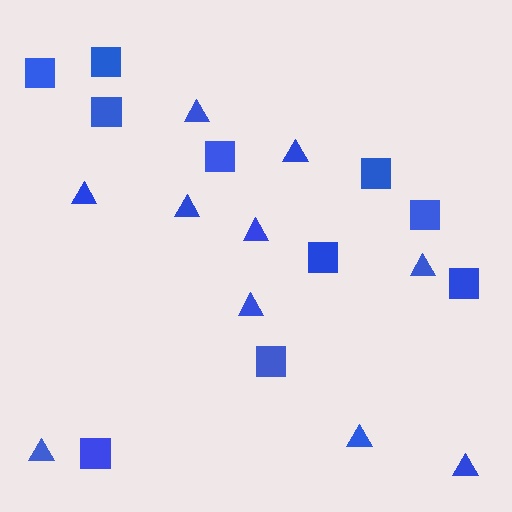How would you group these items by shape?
There are 2 groups: one group of triangles (10) and one group of squares (10).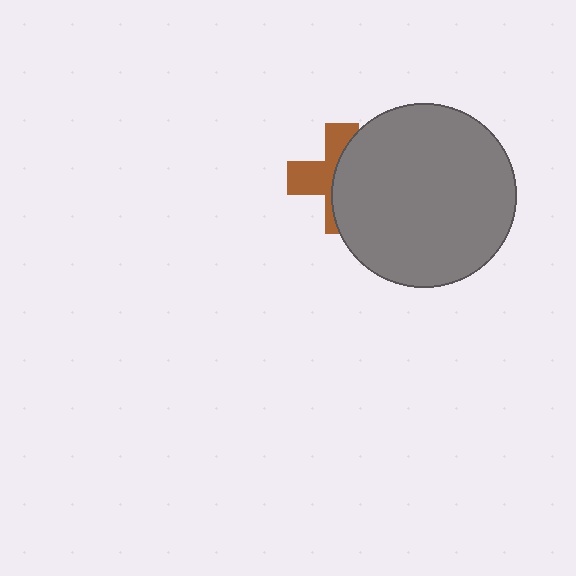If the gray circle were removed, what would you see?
You would see the complete brown cross.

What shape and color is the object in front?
The object in front is a gray circle.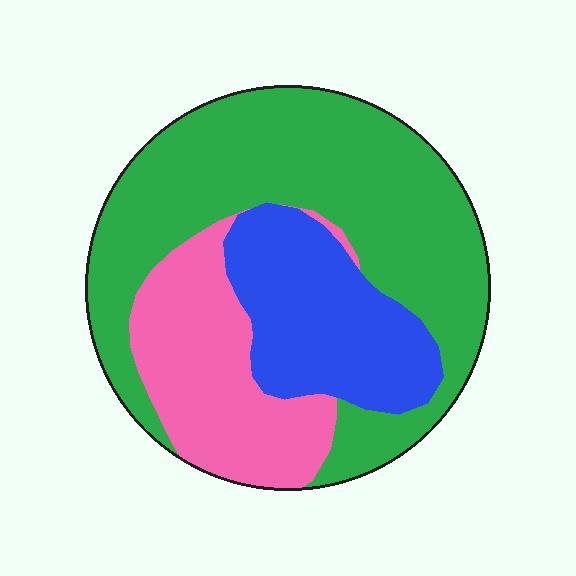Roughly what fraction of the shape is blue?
Blue takes up about one quarter (1/4) of the shape.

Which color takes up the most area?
Green, at roughly 55%.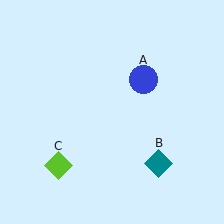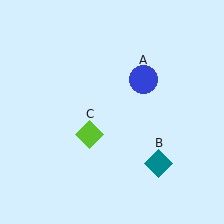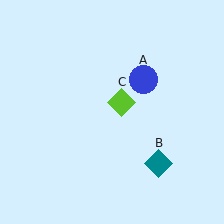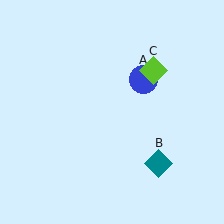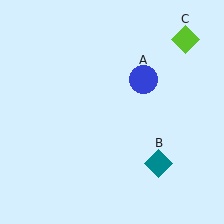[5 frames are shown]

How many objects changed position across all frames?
1 object changed position: lime diamond (object C).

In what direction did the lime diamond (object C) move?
The lime diamond (object C) moved up and to the right.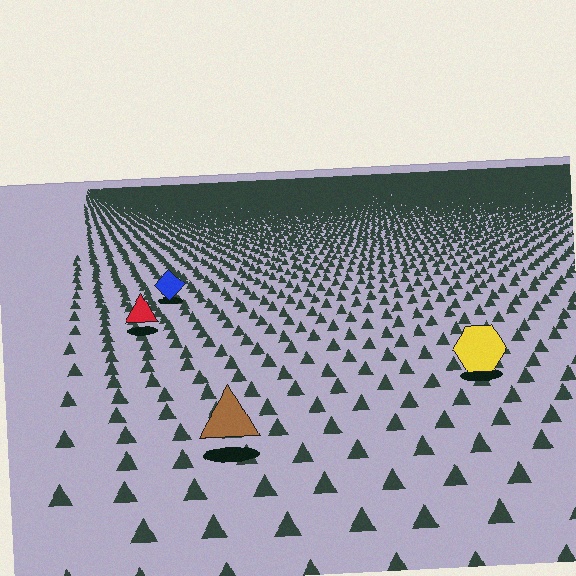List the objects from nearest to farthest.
From nearest to farthest: the brown triangle, the yellow hexagon, the red triangle, the blue diamond.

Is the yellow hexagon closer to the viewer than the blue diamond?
Yes. The yellow hexagon is closer — you can tell from the texture gradient: the ground texture is coarser near it.